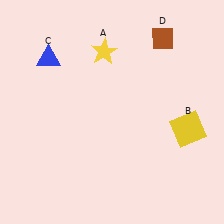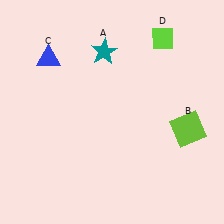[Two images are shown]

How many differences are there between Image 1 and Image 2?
There are 3 differences between the two images.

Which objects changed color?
A changed from yellow to teal. B changed from yellow to lime. D changed from brown to lime.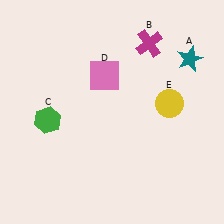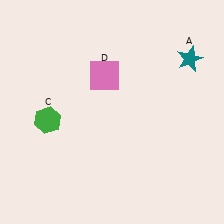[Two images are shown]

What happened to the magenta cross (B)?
The magenta cross (B) was removed in Image 2. It was in the top-right area of Image 1.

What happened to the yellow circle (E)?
The yellow circle (E) was removed in Image 2. It was in the top-right area of Image 1.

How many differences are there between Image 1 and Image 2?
There are 2 differences between the two images.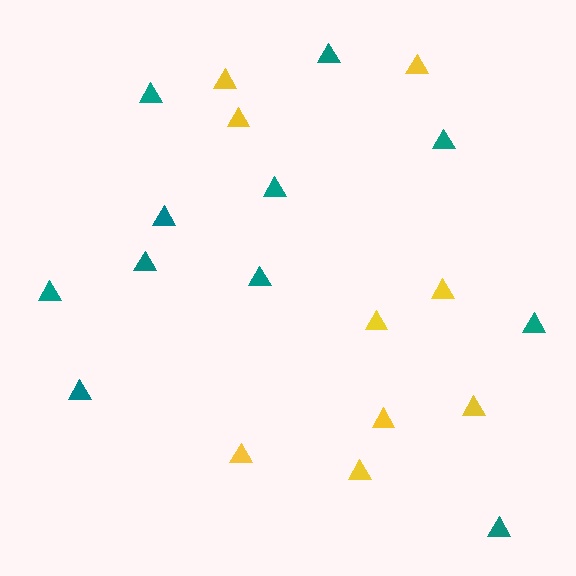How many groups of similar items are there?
There are 2 groups: one group of yellow triangles (9) and one group of teal triangles (11).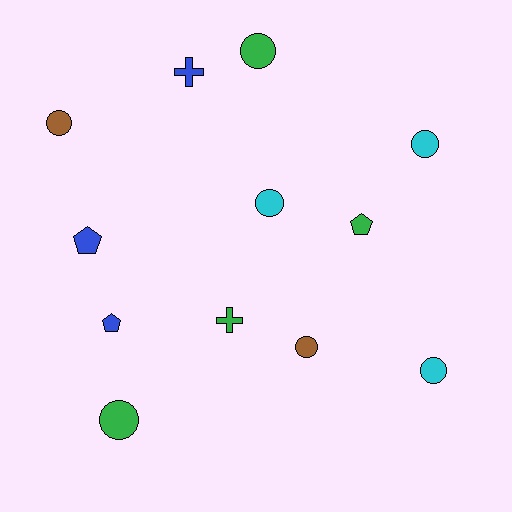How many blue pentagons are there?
There are 2 blue pentagons.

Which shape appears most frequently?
Circle, with 7 objects.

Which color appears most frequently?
Green, with 4 objects.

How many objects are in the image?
There are 12 objects.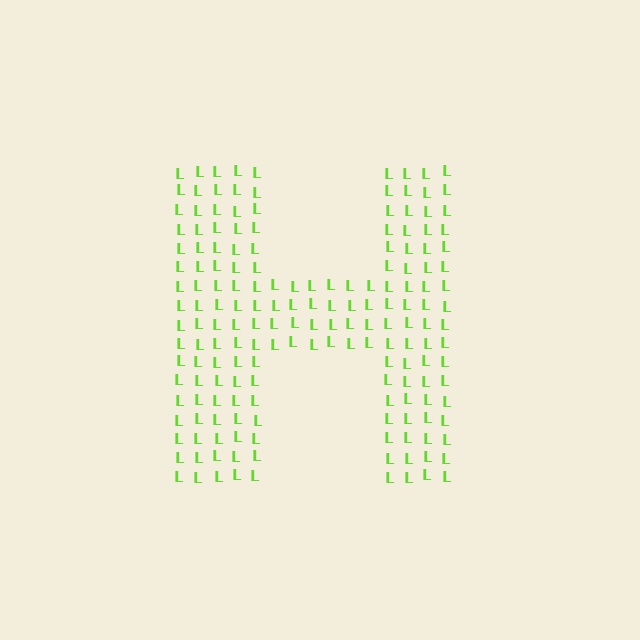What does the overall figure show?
The overall figure shows the letter H.